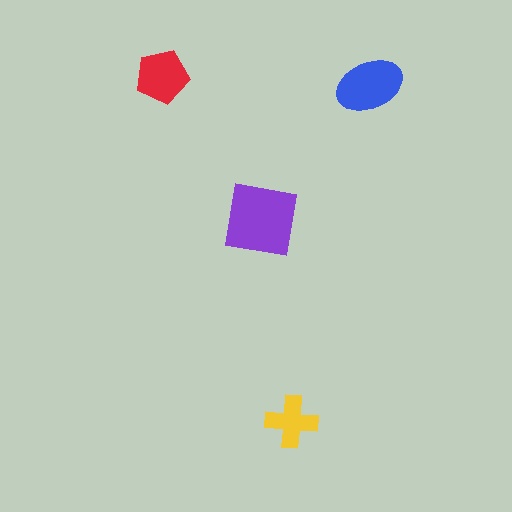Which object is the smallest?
The yellow cross.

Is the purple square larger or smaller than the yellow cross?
Larger.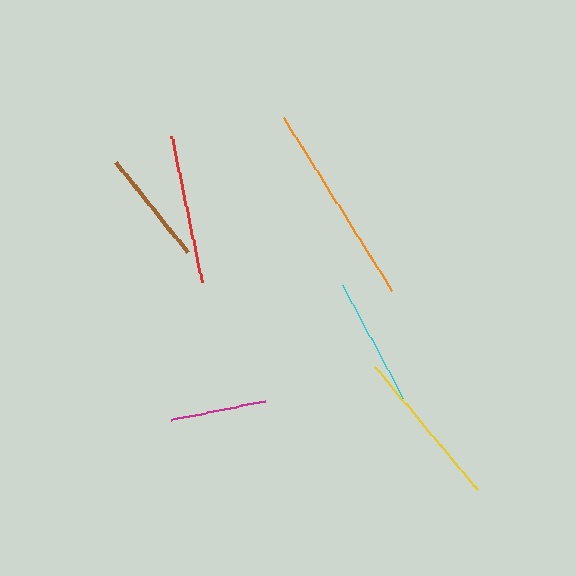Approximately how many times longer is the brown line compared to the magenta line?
The brown line is approximately 1.2 times the length of the magenta line.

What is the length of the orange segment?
The orange segment is approximately 204 pixels long.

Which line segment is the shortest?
The magenta line is the shortest at approximately 96 pixels.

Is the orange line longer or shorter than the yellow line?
The orange line is longer than the yellow line.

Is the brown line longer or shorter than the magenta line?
The brown line is longer than the magenta line.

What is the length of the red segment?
The red segment is approximately 148 pixels long.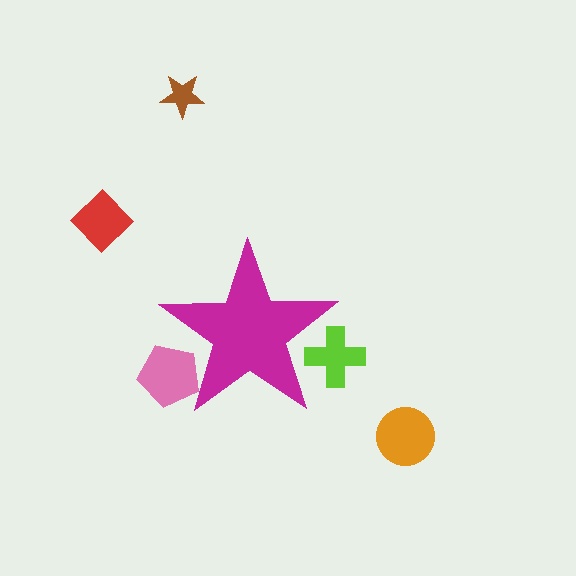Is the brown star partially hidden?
No, the brown star is fully visible.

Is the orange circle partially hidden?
No, the orange circle is fully visible.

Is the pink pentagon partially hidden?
Yes, the pink pentagon is partially hidden behind the magenta star.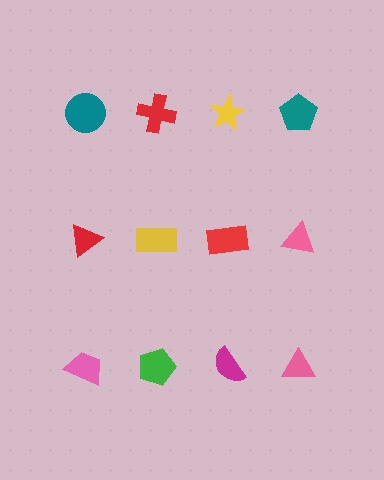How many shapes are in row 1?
4 shapes.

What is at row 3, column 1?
A pink trapezoid.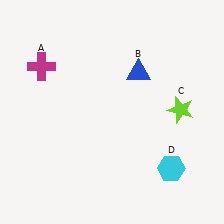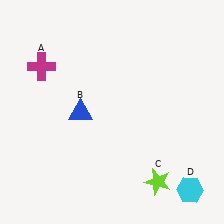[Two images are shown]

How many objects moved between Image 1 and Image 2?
3 objects moved between the two images.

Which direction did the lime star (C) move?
The lime star (C) moved down.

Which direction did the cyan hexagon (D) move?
The cyan hexagon (D) moved down.